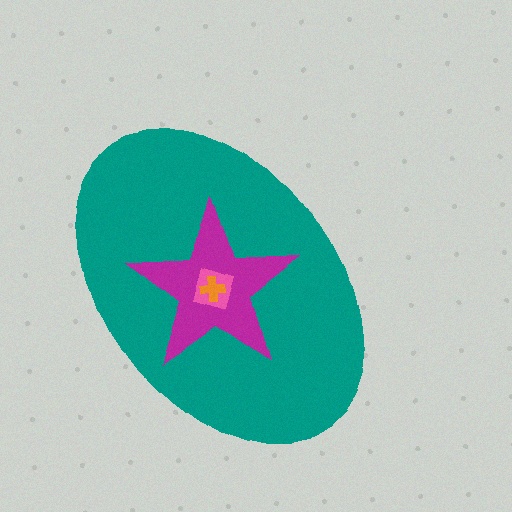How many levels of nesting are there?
4.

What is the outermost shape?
The teal ellipse.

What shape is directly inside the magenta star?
The pink diamond.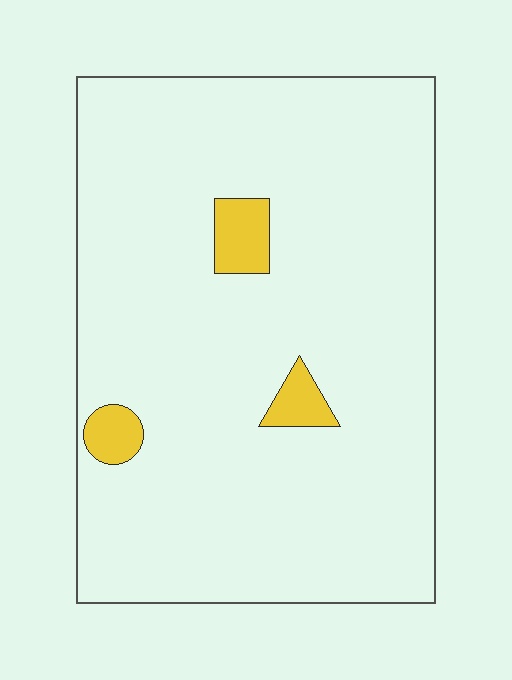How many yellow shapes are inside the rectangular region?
3.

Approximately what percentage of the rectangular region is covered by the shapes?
Approximately 5%.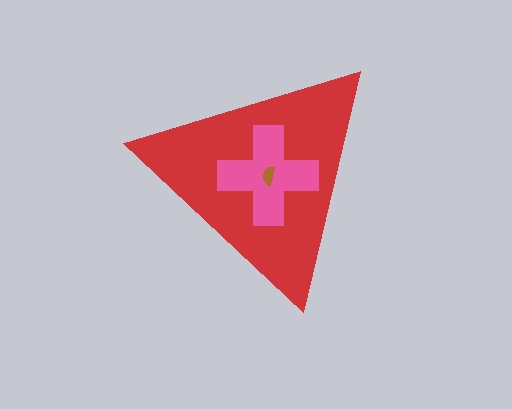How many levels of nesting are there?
3.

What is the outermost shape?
The red triangle.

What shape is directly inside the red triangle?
The pink cross.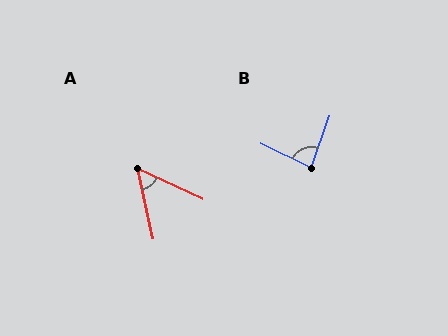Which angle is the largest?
B, at approximately 84 degrees.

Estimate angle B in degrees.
Approximately 84 degrees.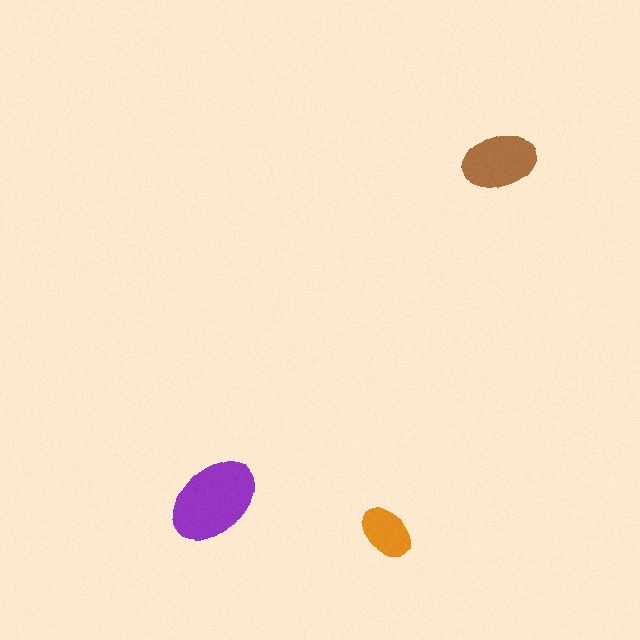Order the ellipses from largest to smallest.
the purple one, the brown one, the orange one.